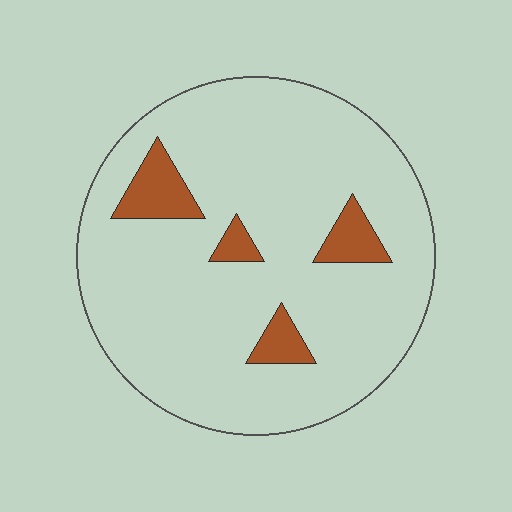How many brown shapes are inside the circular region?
4.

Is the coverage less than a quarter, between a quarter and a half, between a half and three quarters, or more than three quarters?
Less than a quarter.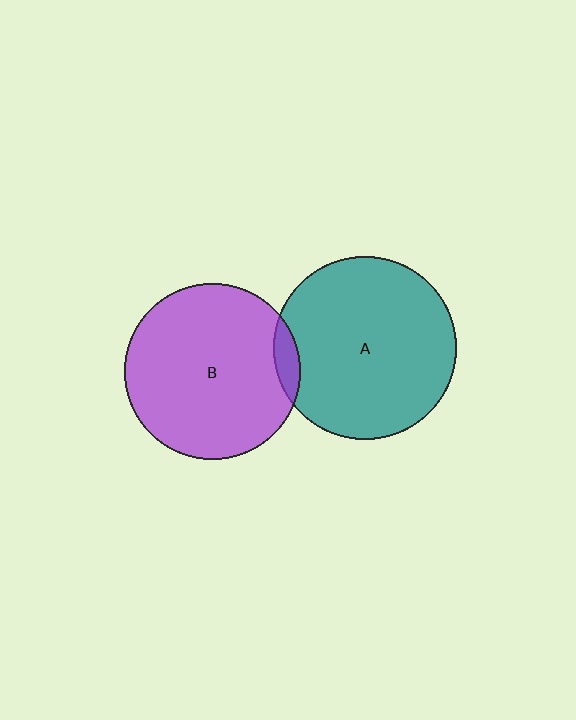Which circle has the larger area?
Circle A (teal).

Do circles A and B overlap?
Yes.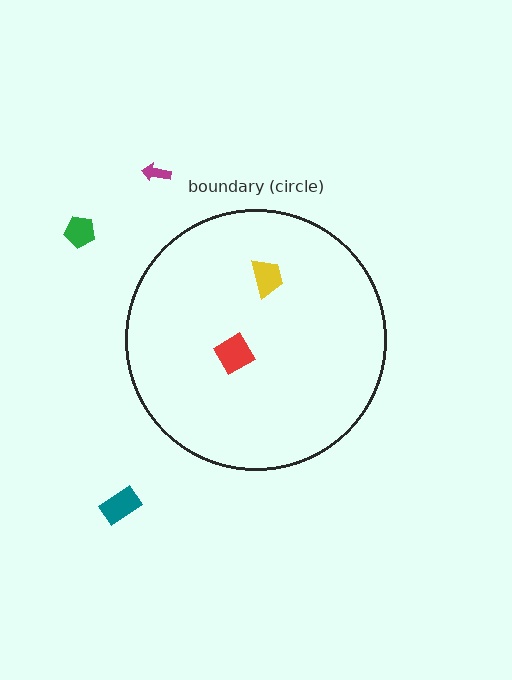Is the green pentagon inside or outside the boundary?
Outside.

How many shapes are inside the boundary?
2 inside, 3 outside.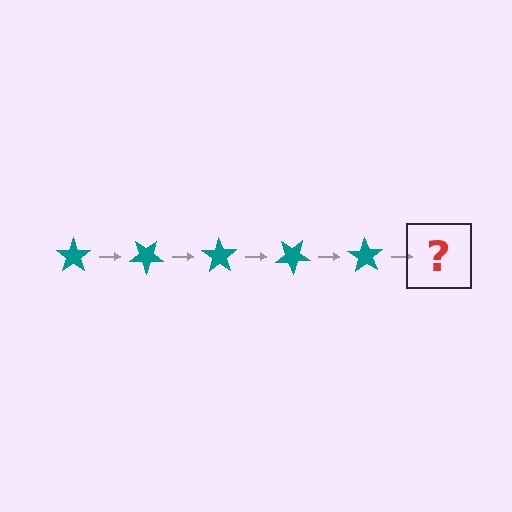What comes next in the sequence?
The next element should be a teal star rotated 175 degrees.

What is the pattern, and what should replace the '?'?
The pattern is that the star rotates 35 degrees each step. The '?' should be a teal star rotated 175 degrees.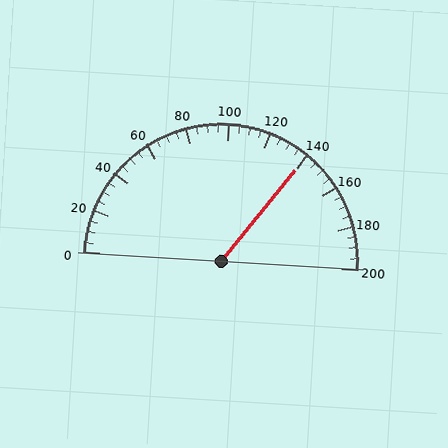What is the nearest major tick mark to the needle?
The nearest major tick mark is 140.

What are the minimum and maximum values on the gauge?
The gauge ranges from 0 to 200.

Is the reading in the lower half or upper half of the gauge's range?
The reading is in the upper half of the range (0 to 200).